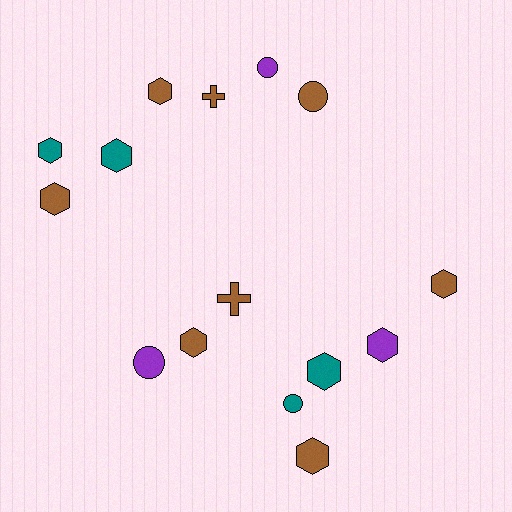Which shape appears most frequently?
Hexagon, with 9 objects.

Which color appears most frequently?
Brown, with 8 objects.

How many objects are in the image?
There are 15 objects.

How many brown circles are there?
There is 1 brown circle.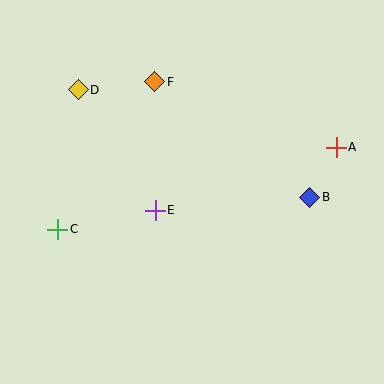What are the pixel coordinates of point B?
Point B is at (310, 197).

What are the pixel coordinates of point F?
Point F is at (155, 82).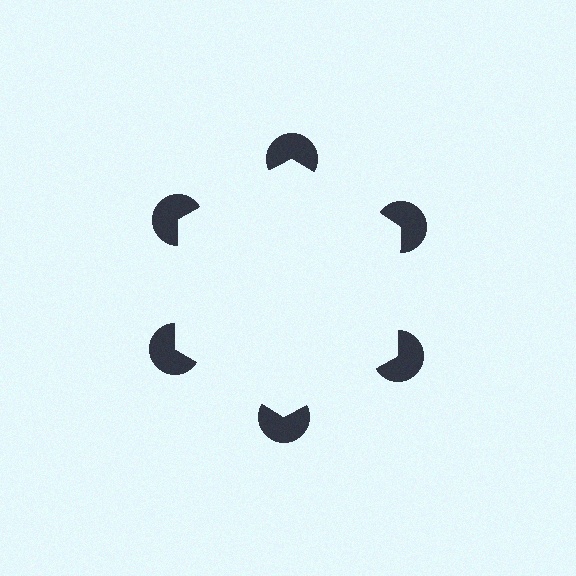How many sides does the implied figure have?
6 sides.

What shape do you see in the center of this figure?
An illusory hexagon — its edges are inferred from the aligned wedge cuts in the pac-man discs, not physically drawn.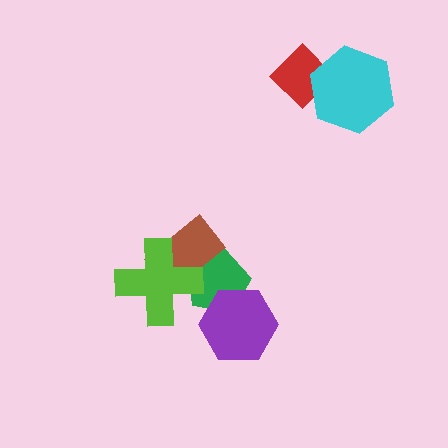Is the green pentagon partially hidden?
Yes, it is partially covered by another shape.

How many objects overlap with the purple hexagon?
1 object overlaps with the purple hexagon.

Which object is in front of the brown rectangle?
The lime cross is in front of the brown rectangle.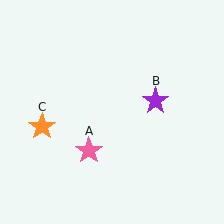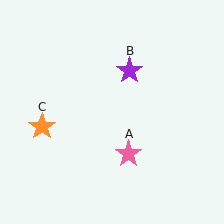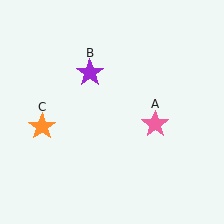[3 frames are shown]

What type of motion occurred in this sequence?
The pink star (object A), purple star (object B) rotated counterclockwise around the center of the scene.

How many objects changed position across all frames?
2 objects changed position: pink star (object A), purple star (object B).